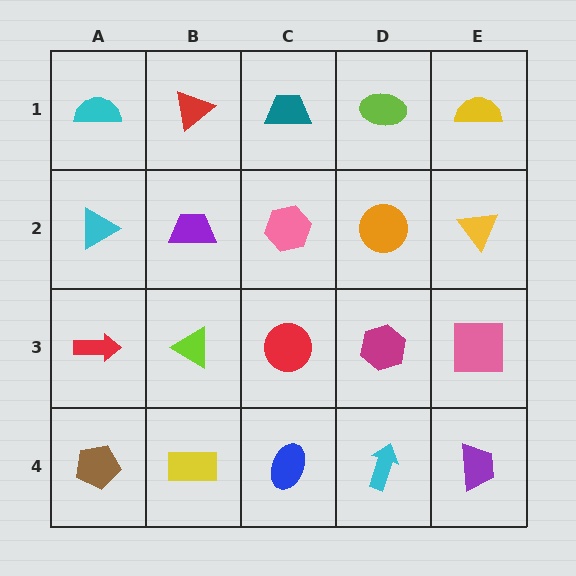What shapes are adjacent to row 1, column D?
An orange circle (row 2, column D), a teal trapezoid (row 1, column C), a yellow semicircle (row 1, column E).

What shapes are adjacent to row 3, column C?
A pink hexagon (row 2, column C), a blue ellipse (row 4, column C), a lime triangle (row 3, column B), a magenta hexagon (row 3, column D).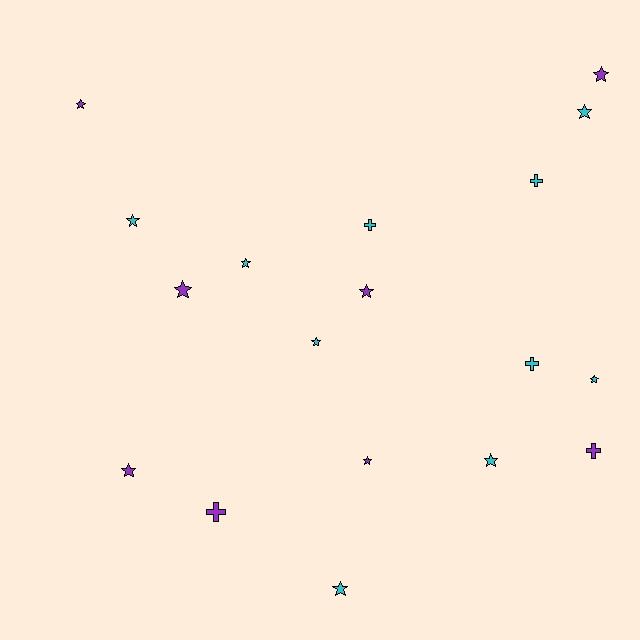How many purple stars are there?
There are 6 purple stars.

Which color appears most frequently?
Cyan, with 10 objects.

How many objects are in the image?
There are 18 objects.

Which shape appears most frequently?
Star, with 13 objects.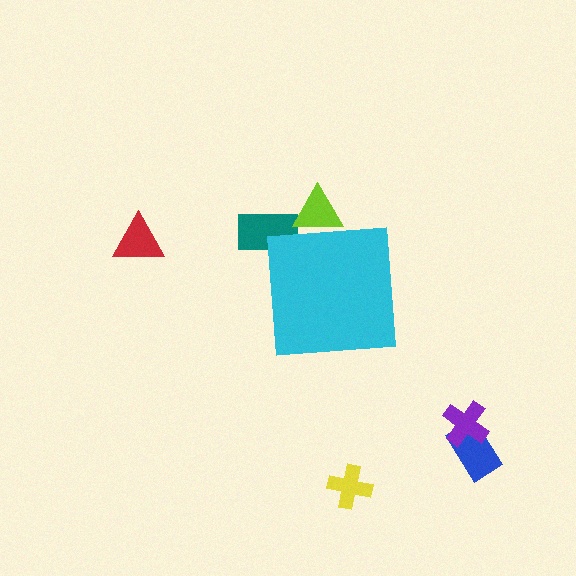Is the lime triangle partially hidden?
Yes, the lime triangle is partially hidden behind the cyan square.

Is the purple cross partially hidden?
No, the purple cross is fully visible.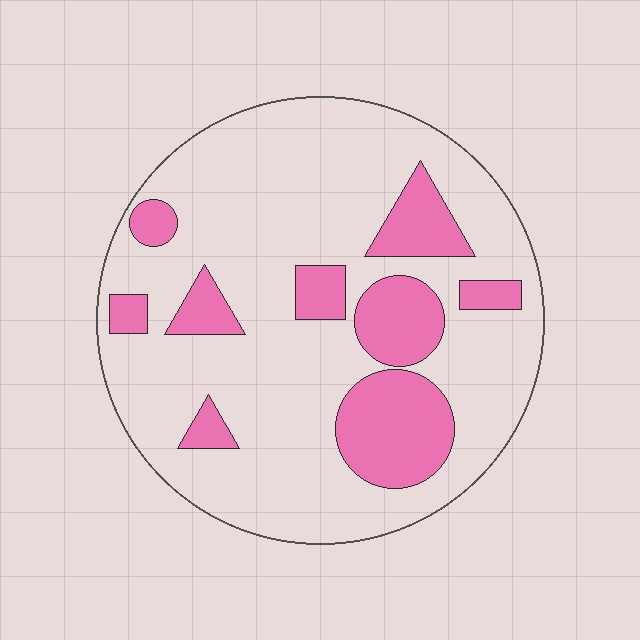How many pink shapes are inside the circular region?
9.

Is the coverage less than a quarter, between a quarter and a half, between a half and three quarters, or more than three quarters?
Less than a quarter.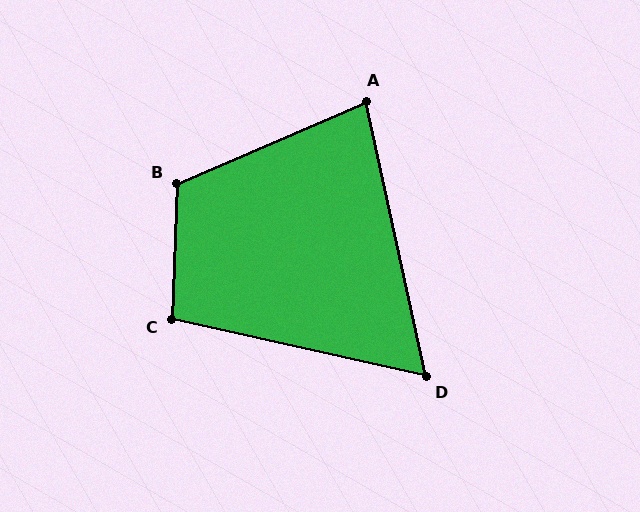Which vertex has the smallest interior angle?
D, at approximately 65 degrees.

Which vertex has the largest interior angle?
B, at approximately 115 degrees.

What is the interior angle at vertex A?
Approximately 79 degrees (acute).